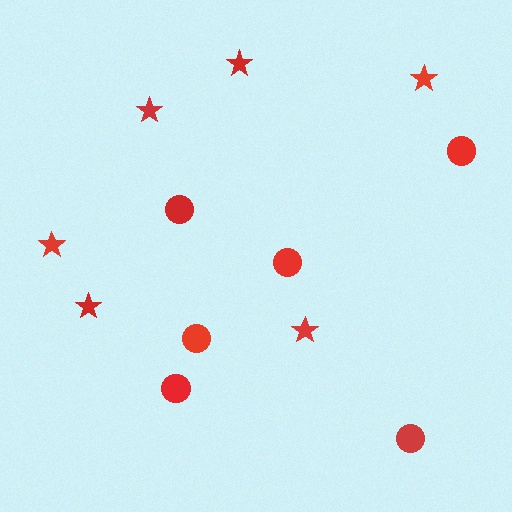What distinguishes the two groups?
There are 2 groups: one group of stars (6) and one group of circles (6).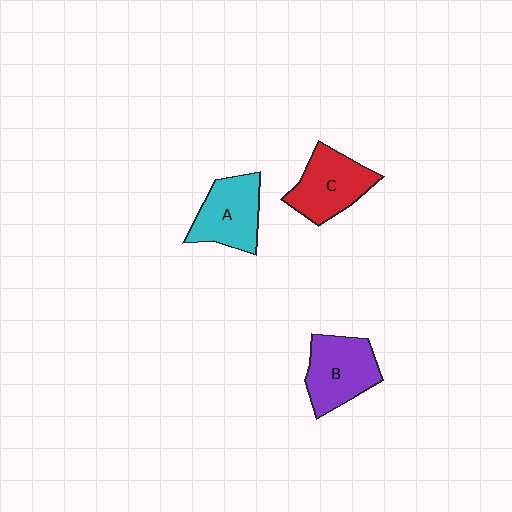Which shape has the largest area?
Shape B (purple).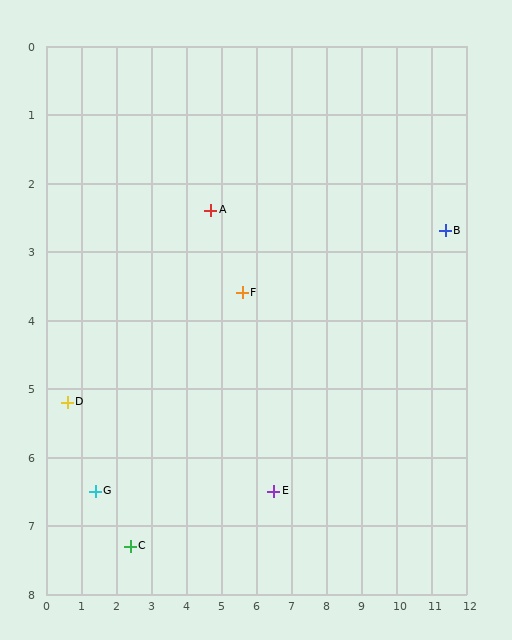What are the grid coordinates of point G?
Point G is at approximately (1.4, 6.5).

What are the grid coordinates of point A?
Point A is at approximately (4.7, 2.4).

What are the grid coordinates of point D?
Point D is at approximately (0.6, 5.2).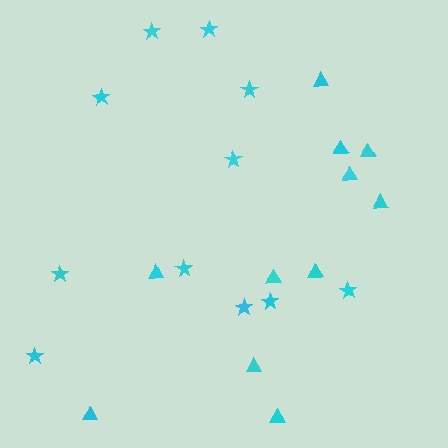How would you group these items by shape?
There are 2 groups: one group of stars (11) and one group of triangles (11).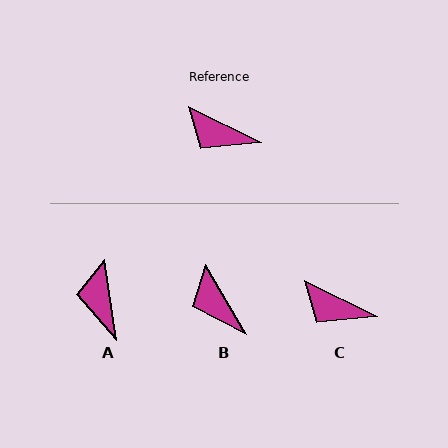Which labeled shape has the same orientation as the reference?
C.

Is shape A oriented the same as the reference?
No, it is off by about 55 degrees.